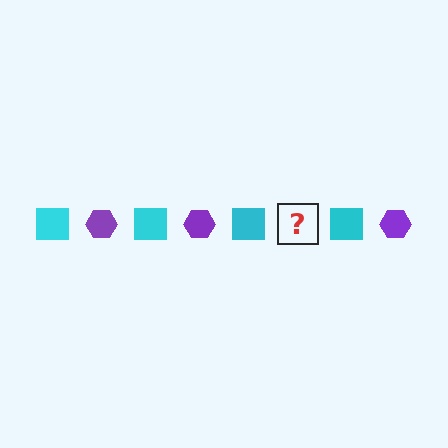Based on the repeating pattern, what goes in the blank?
The blank should be a purple hexagon.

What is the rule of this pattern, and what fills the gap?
The rule is that the pattern alternates between cyan square and purple hexagon. The gap should be filled with a purple hexagon.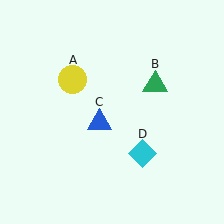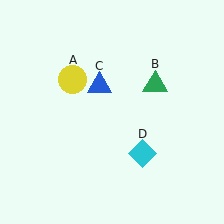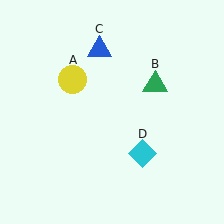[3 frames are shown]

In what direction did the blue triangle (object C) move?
The blue triangle (object C) moved up.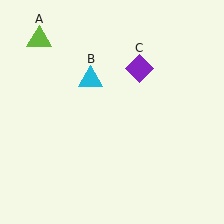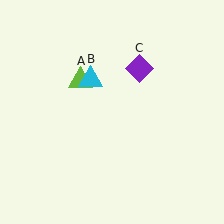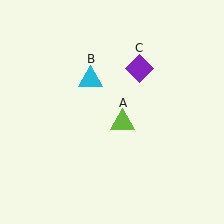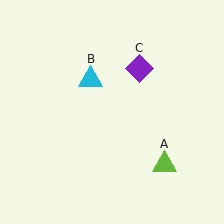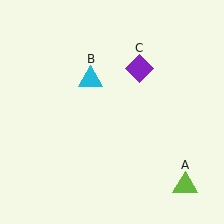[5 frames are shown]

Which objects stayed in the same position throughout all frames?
Cyan triangle (object B) and purple diamond (object C) remained stationary.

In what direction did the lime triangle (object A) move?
The lime triangle (object A) moved down and to the right.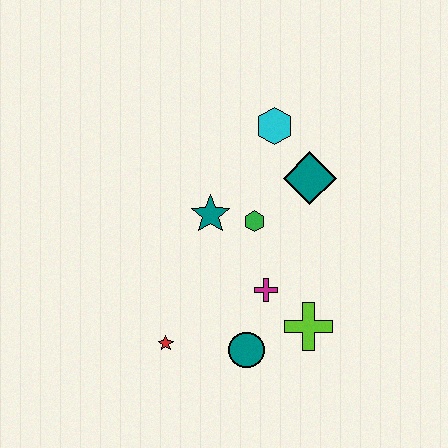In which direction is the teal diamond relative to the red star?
The teal diamond is above the red star.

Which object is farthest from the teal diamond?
The red star is farthest from the teal diamond.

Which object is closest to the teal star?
The green hexagon is closest to the teal star.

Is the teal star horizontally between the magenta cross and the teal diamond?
No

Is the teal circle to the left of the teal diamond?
Yes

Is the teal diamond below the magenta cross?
No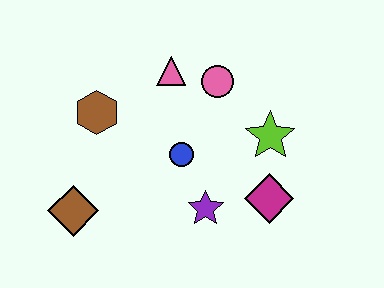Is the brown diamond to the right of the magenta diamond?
No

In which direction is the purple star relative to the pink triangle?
The purple star is below the pink triangle.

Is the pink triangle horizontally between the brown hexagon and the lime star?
Yes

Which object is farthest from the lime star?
The brown diamond is farthest from the lime star.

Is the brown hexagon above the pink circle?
No